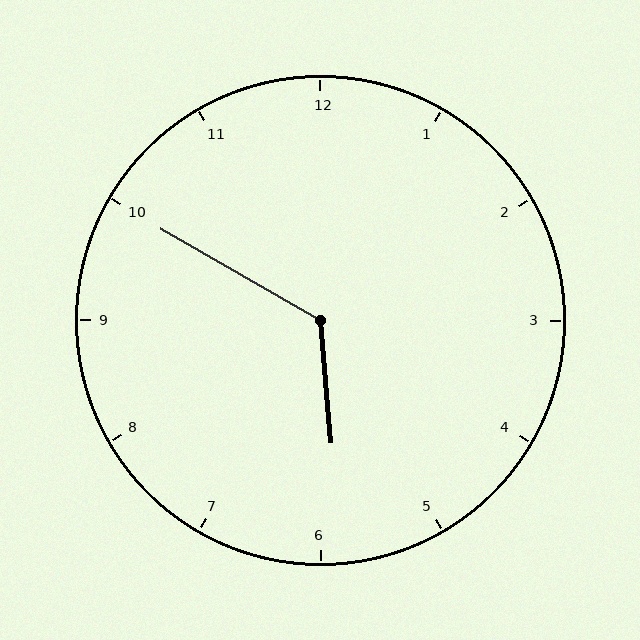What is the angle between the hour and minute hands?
Approximately 125 degrees.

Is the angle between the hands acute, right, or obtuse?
It is obtuse.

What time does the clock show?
5:50.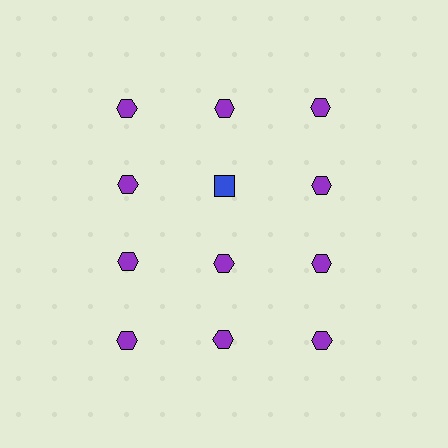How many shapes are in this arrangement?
There are 12 shapes arranged in a grid pattern.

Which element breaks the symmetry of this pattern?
The blue square in the second row, second from left column breaks the symmetry. All other shapes are purple hexagons.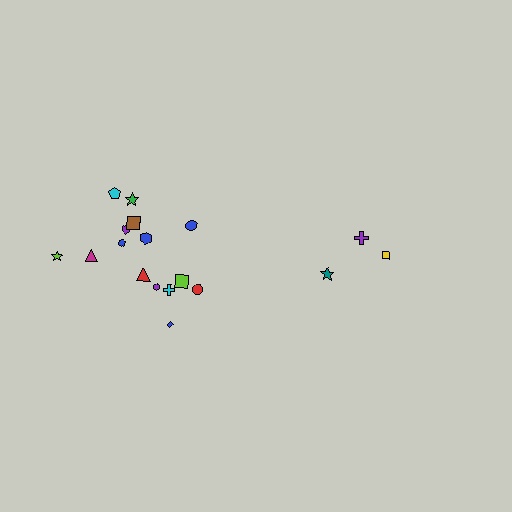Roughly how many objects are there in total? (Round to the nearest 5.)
Roughly 20 objects in total.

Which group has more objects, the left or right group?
The left group.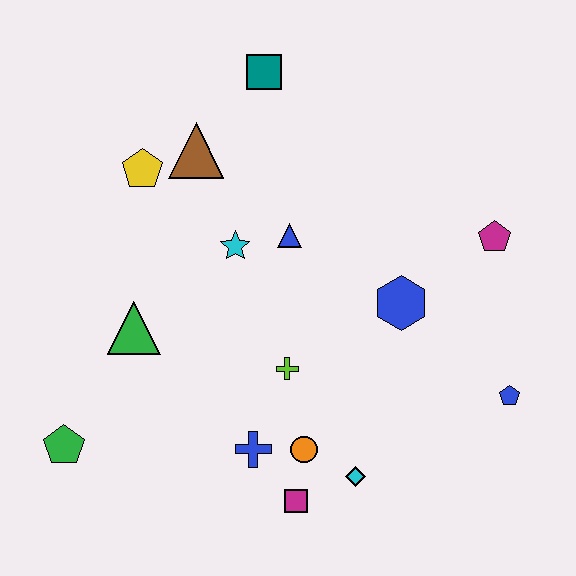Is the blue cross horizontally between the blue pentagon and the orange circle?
No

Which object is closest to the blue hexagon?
The magenta pentagon is closest to the blue hexagon.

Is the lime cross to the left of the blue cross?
No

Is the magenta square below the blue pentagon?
Yes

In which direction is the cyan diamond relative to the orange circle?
The cyan diamond is to the right of the orange circle.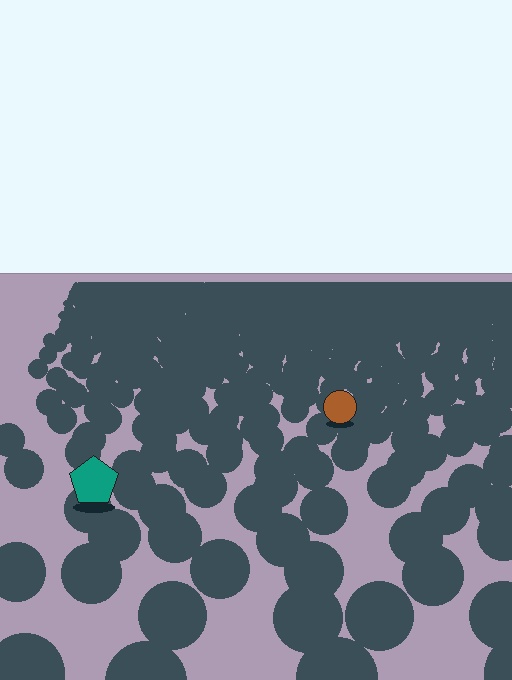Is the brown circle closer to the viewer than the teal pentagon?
No. The teal pentagon is closer — you can tell from the texture gradient: the ground texture is coarser near it.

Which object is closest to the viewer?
The teal pentagon is closest. The texture marks near it are larger and more spread out.